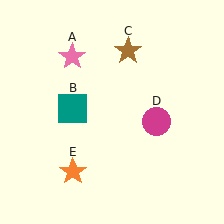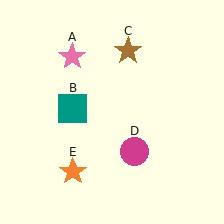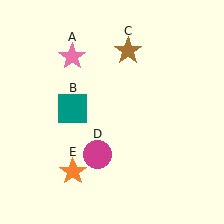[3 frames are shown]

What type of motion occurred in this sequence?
The magenta circle (object D) rotated clockwise around the center of the scene.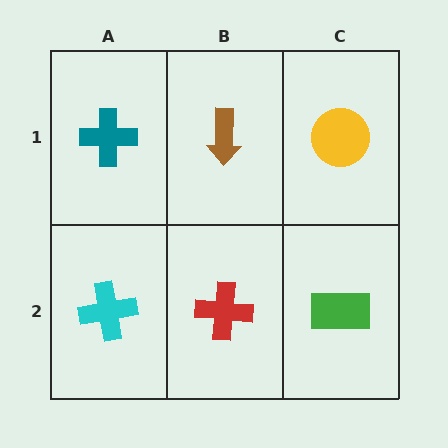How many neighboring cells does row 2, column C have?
2.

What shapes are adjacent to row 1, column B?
A red cross (row 2, column B), a teal cross (row 1, column A), a yellow circle (row 1, column C).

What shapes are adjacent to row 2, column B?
A brown arrow (row 1, column B), a cyan cross (row 2, column A), a green rectangle (row 2, column C).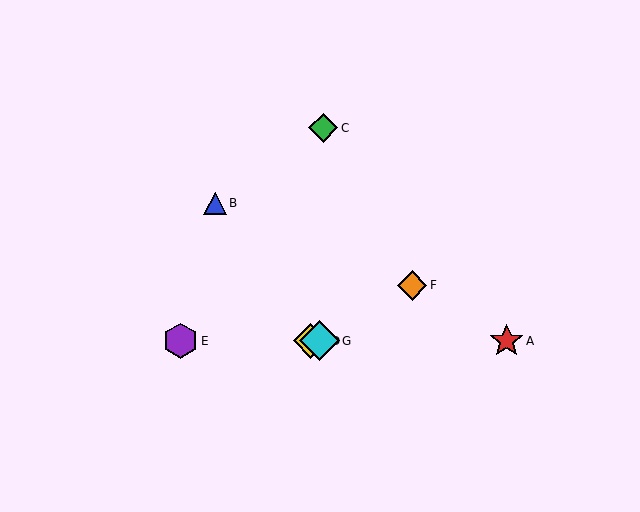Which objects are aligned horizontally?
Objects A, D, E, G are aligned horizontally.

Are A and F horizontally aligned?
No, A is at y≈341 and F is at y≈285.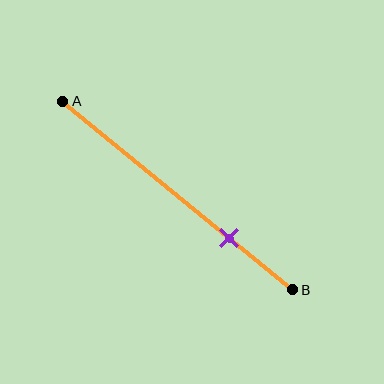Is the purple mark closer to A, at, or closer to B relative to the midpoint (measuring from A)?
The purple mark is closer to point B than the midpoint of segment AB.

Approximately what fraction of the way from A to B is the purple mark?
The purple mark is approximately 75% of the way from A to B.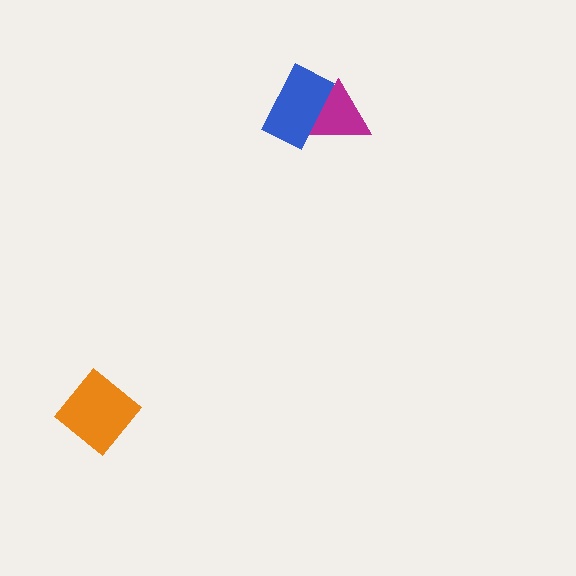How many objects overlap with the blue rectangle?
1 object overlaps with the blue rectangle.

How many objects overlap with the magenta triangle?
1 object overlaps with the magenta triangle.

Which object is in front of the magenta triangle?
The blue rectangle is in front of the magenta triangle.